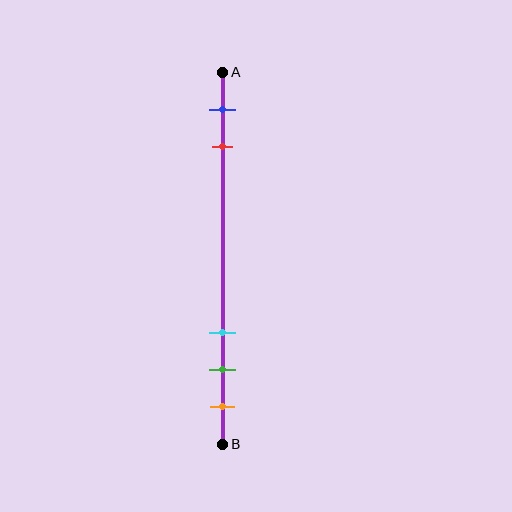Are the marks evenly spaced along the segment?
No, the marks are not evenly spaced.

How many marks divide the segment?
There are 5 marks dividing the segment.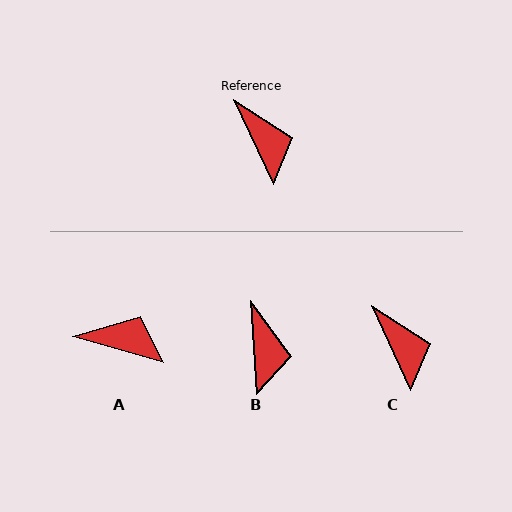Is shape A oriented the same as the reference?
No, it is off by about 49 degrees.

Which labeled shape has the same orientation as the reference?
C.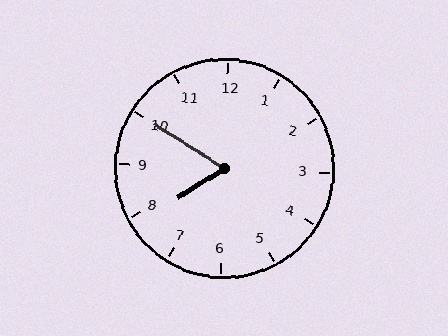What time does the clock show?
7:50.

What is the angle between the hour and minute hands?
Approximately 65 degrees.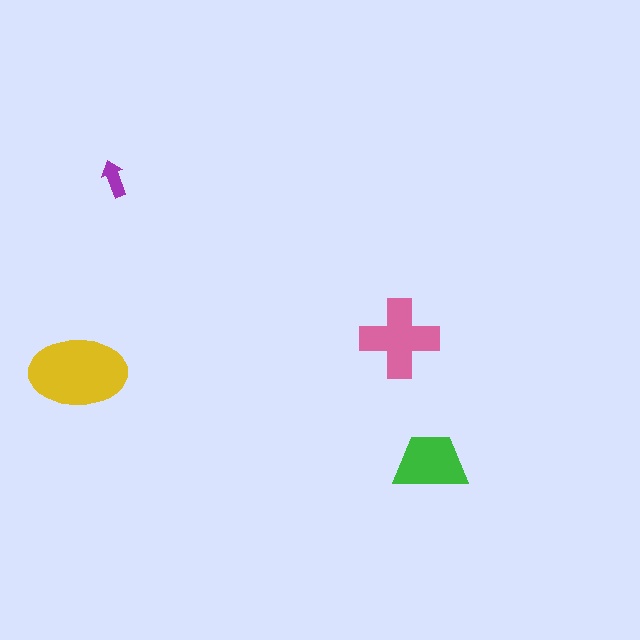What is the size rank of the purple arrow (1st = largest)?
4th.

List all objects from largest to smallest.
The yellow ellipse, the pink cross, the green trapezoid, the purple arrow.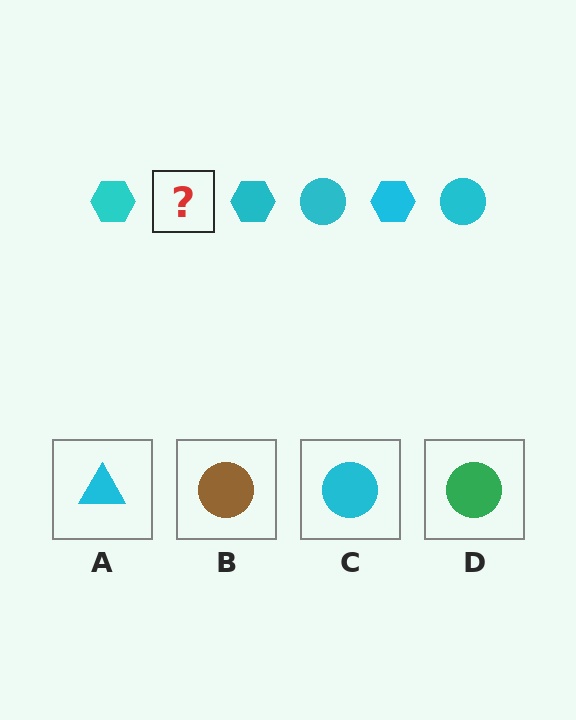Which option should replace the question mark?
Option C.